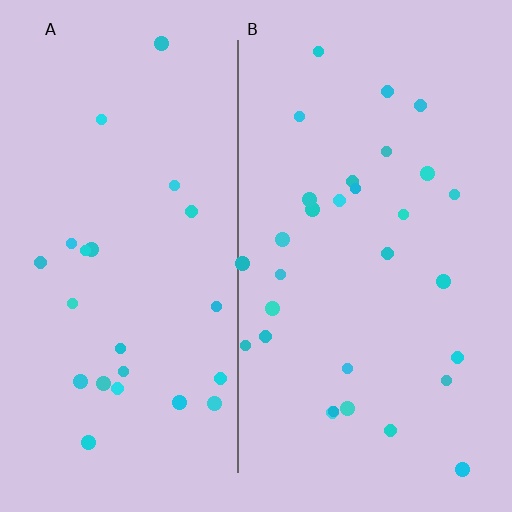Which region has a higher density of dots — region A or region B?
B (the right).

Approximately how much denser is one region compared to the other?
Approximately 1.3× — region B over region A.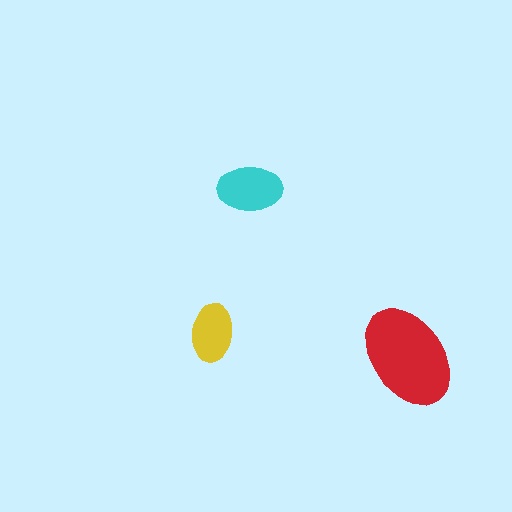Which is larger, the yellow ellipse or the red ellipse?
The red one.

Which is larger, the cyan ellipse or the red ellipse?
The red one.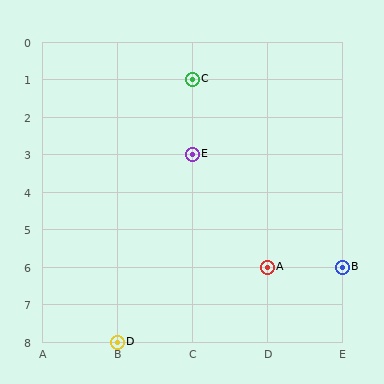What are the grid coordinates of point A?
Point A is at grid coordinates (D, 6).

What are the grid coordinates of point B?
Point B is at grid coordinates (E, 6).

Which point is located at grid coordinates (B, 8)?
Point D is at (B, 8).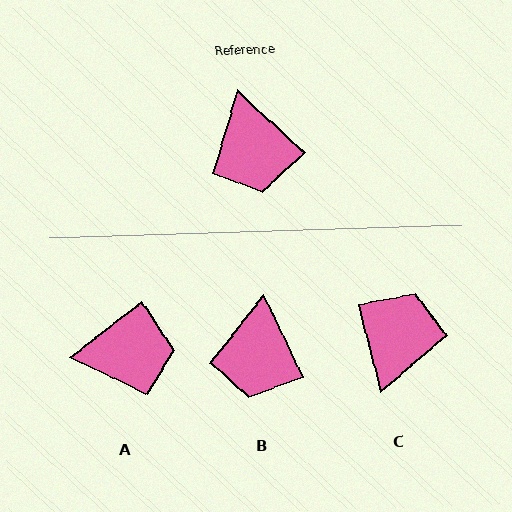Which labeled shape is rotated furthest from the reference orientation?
C, about 147 degrees away.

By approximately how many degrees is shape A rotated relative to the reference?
Approximately 80 degrees counter-clockwise.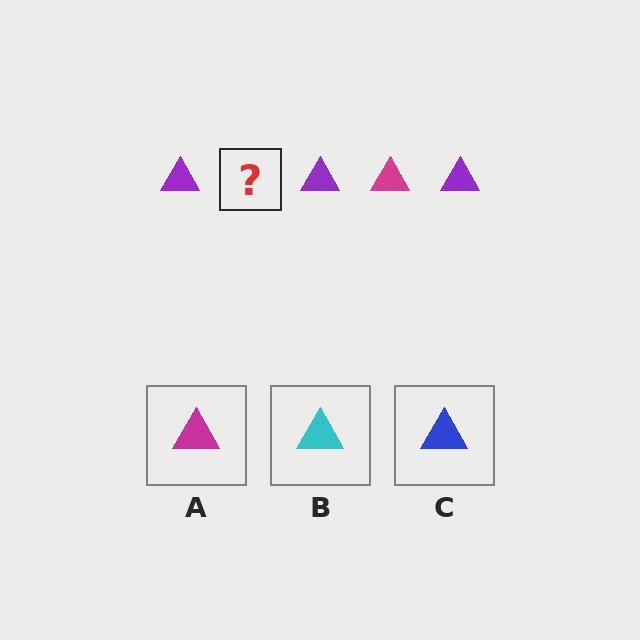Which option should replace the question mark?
Option A.